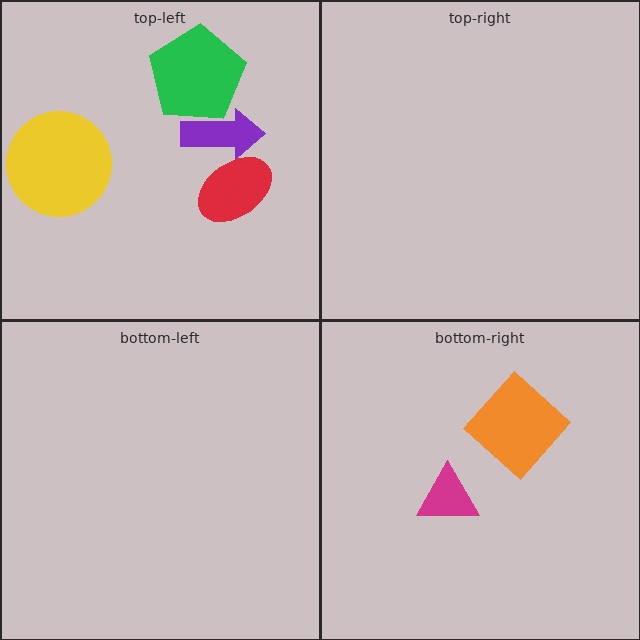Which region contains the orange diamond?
The bottom-right region.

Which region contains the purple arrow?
The top-left region.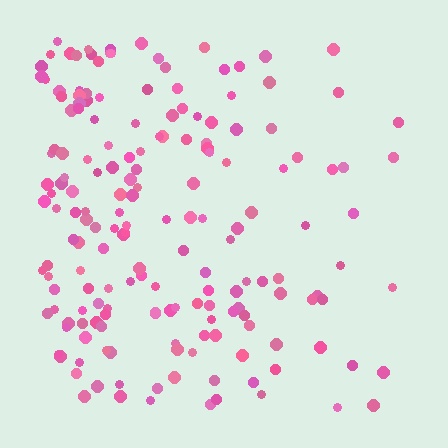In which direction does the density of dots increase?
From right to left, with the left side densest.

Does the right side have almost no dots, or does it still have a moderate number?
Still a moderate number, just noticeably fewer than the left.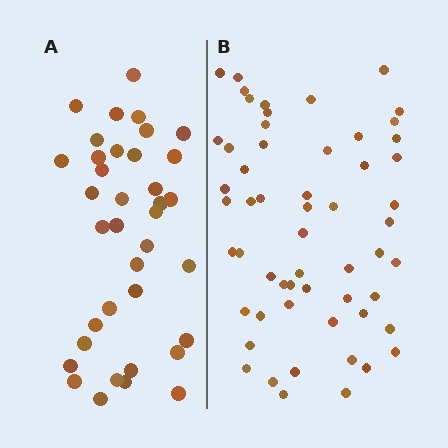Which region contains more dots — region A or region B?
Region B (the right region) has more dots.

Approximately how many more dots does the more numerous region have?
Region B has approximately 20 more dots than region A.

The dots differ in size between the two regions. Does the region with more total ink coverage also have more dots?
No. Region A has more total ink coverage because its dots are larger, but region B actually contains more individual dots. Total area can be misleading — the number of items is what matters here.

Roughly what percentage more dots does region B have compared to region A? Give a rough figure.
About 55% more.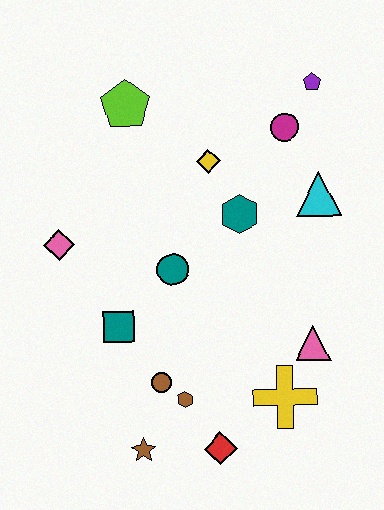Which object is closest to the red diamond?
The brown hexagon is closest to the red diamond.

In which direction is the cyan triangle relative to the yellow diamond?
The cyan triangle is to the right of the yellow diamond.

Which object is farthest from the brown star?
The purple pentagon is farthest from the brown star.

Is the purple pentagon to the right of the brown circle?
Yes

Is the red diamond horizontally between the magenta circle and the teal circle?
Yes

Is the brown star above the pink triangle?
No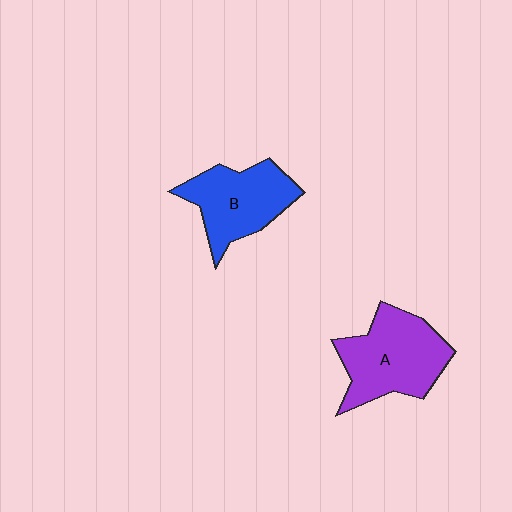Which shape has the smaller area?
Shape B (blue).